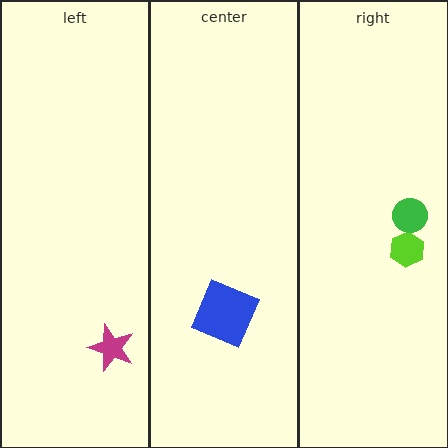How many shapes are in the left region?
1.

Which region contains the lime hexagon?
The right region.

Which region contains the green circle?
The right region.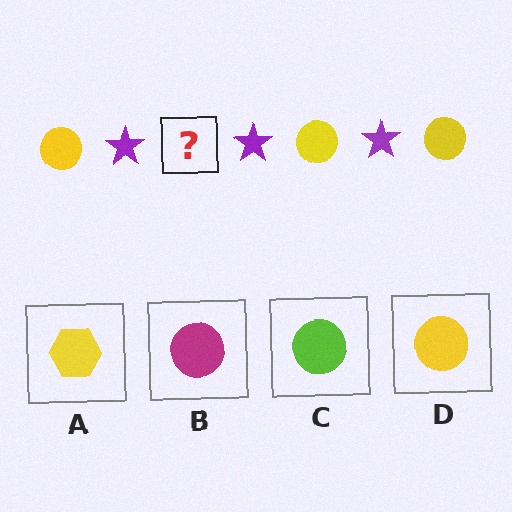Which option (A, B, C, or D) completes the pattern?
D.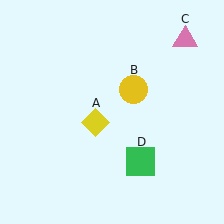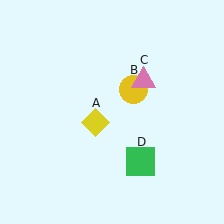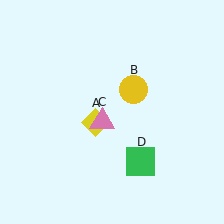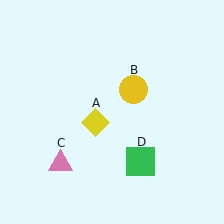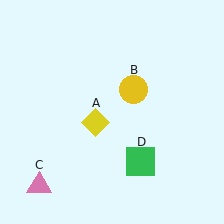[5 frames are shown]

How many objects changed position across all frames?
1 object changed position: pink triangle (object C).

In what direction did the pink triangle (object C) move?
The pink triangle (object C) moved down and to the left.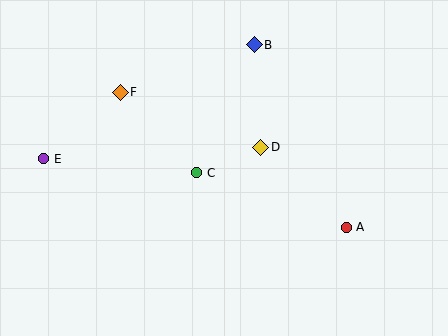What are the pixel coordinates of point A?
Point A is at (346, 227).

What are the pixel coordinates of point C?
Point C is at (197, 173).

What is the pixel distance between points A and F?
The distance between A and F is 263 pixels.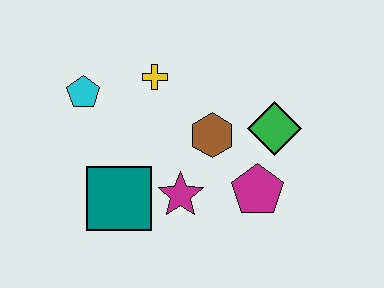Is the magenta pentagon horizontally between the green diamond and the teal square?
Yes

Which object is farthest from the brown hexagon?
The cyan pentagon is farthest from the brown hexagon.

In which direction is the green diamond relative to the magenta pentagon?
The green diamond is above the magenta pentagon.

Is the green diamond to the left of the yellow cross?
No